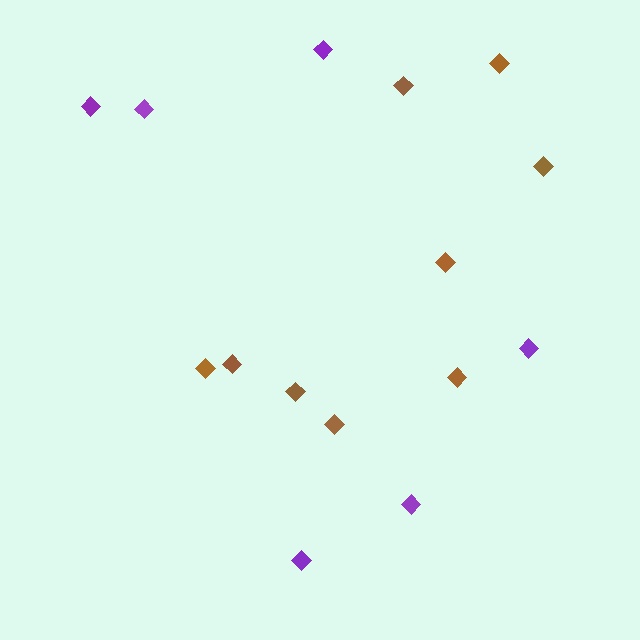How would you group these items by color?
There are 2 groups: one group of brown diamonds (9) and one group of purple diamonds (6).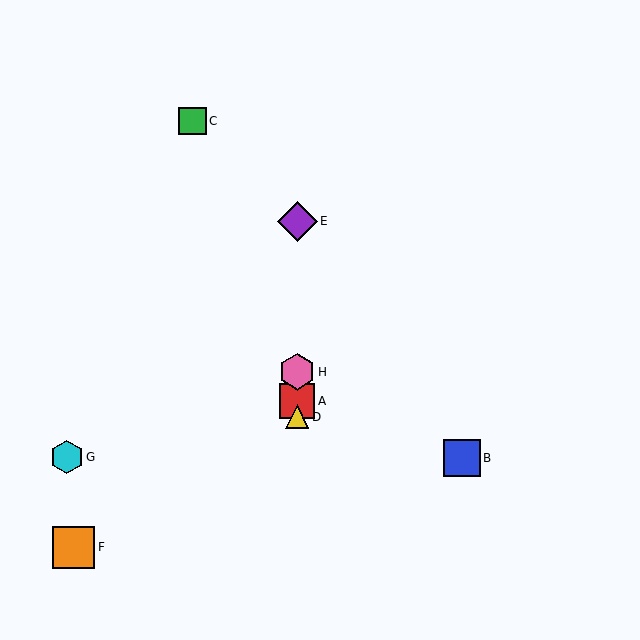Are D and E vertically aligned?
Yes, both are at x≈297.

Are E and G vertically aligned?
No, E is at x≈297 and G is at x≈67.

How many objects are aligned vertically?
4 objects (A, D, E, H) are aligned vertically.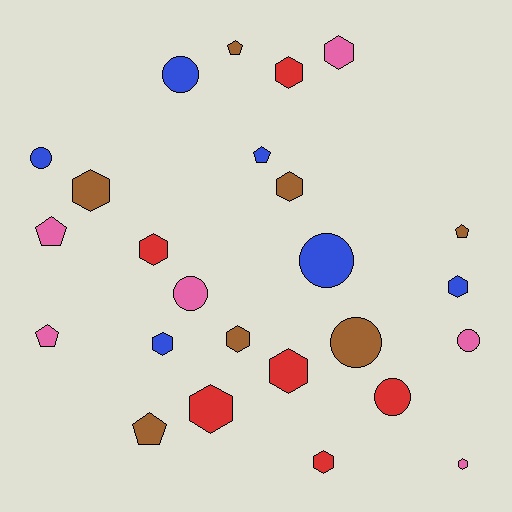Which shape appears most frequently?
Hexagon, with 12 objects.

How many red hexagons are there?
There are 5 red hexagons.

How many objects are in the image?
There are 25 objects.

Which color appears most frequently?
Brown, with 7 objects.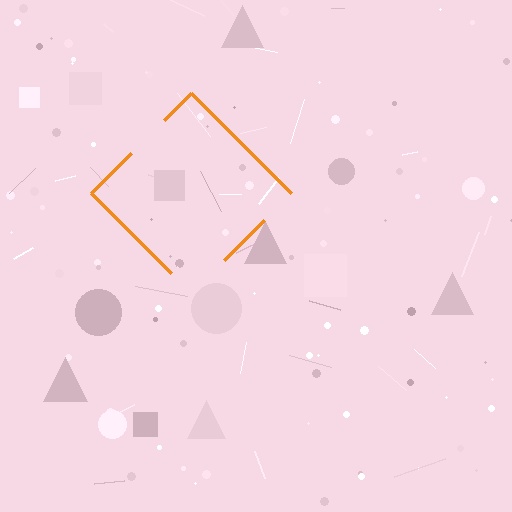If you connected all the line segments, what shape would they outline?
They would outline a diamond.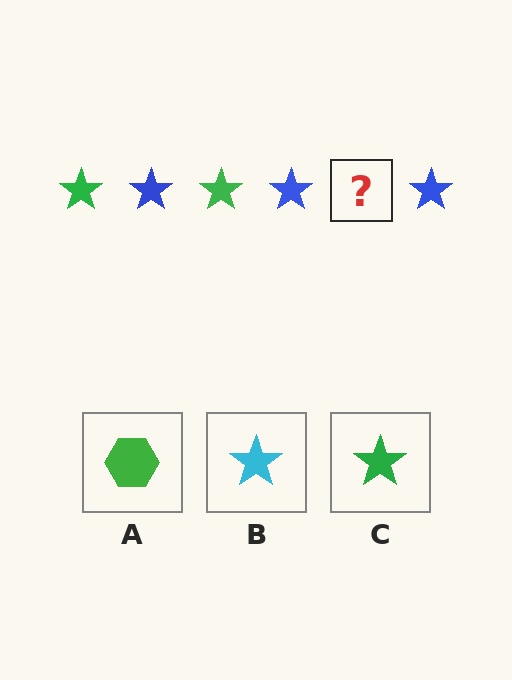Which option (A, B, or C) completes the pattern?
C.